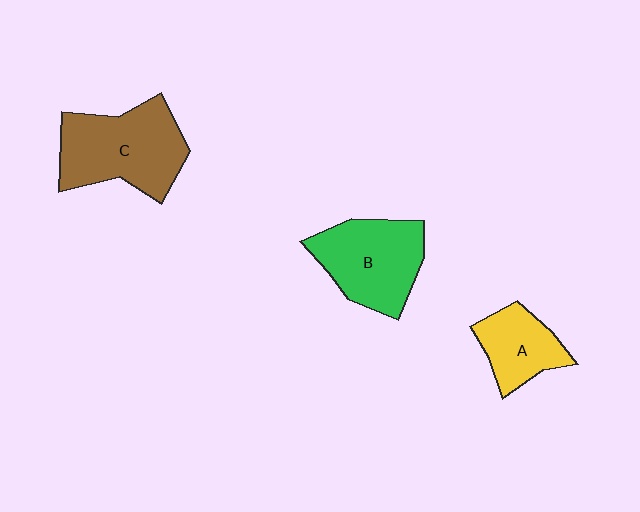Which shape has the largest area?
Shape C (brown).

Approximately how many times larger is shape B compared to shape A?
Approximately 1.5 times.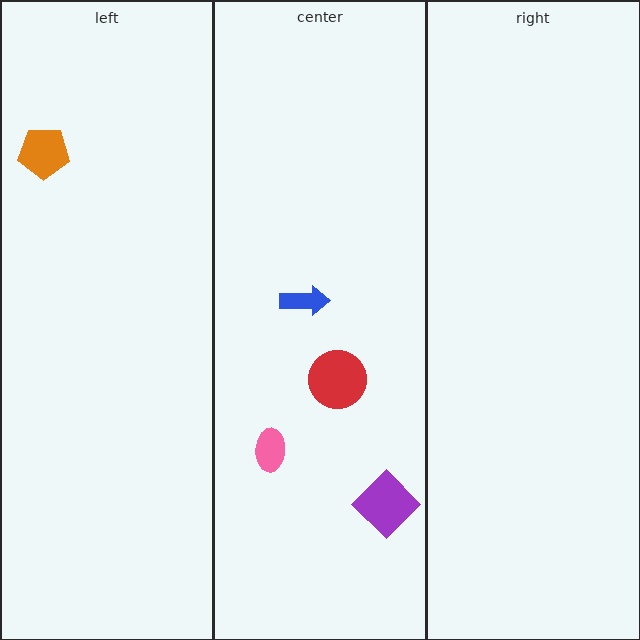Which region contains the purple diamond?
The center region.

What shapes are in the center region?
The blue arrow, the pink ellipse, the purple diamond, the red circle.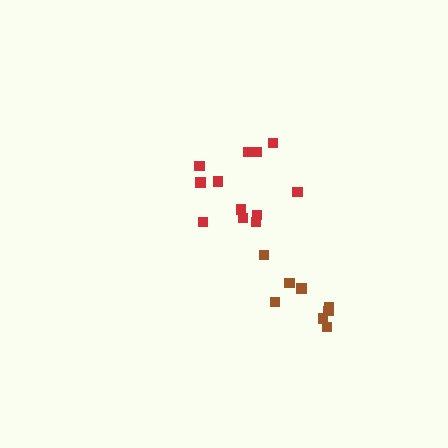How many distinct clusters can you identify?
There are 2 distinct clusters.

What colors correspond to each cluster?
The clusters are colored: red, brown.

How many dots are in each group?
Group 1: 12 dots, Group 2: 8 dots (20 total).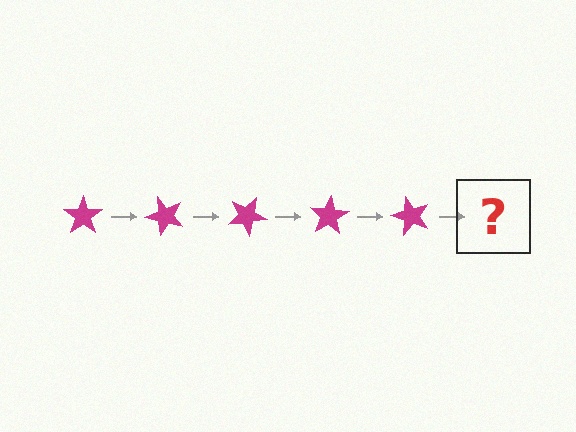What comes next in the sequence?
The next element should be a magenta star rotated 250 degrees.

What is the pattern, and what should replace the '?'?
The pattern is that the star rotates 50 degrees each step. The '?' should be a magenta star rotated 250 degrees.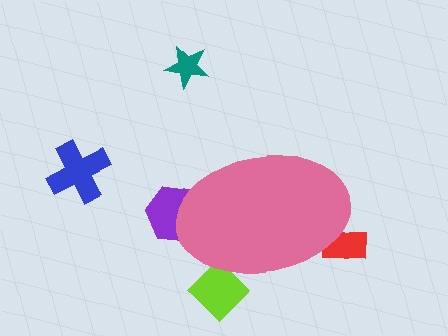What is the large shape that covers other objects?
A pink ellipse.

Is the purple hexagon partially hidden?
Yes, the purple hexagon is partially hidden behind the pink ellipse.